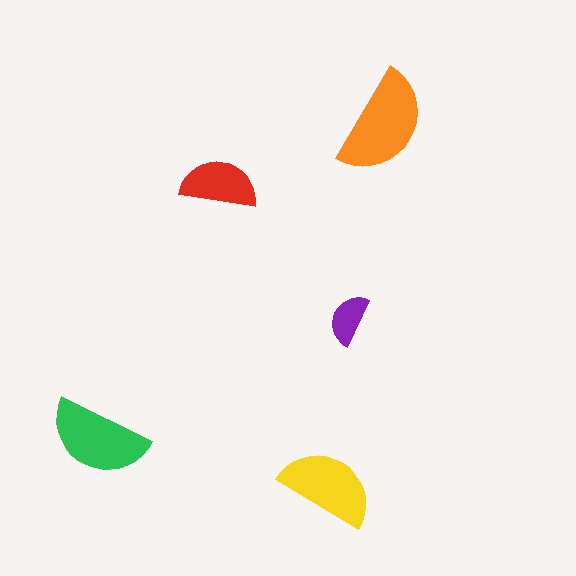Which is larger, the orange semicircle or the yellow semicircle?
The orange one.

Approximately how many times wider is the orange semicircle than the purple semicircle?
About 2 times wider.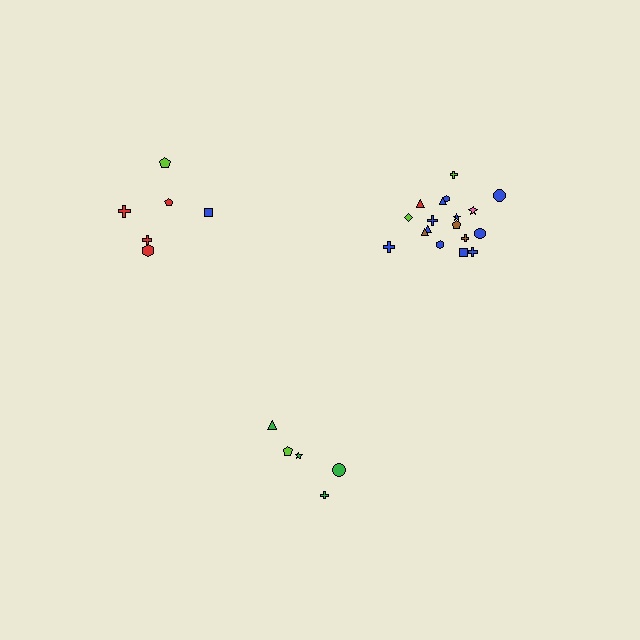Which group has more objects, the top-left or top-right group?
The top-right group.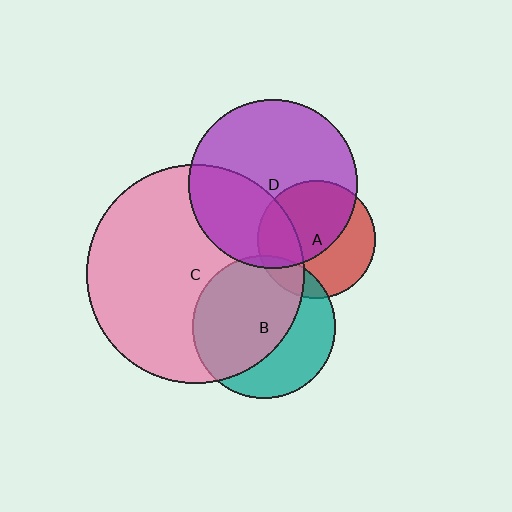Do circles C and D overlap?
Yes.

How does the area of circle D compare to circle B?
Approximately 1.4 times.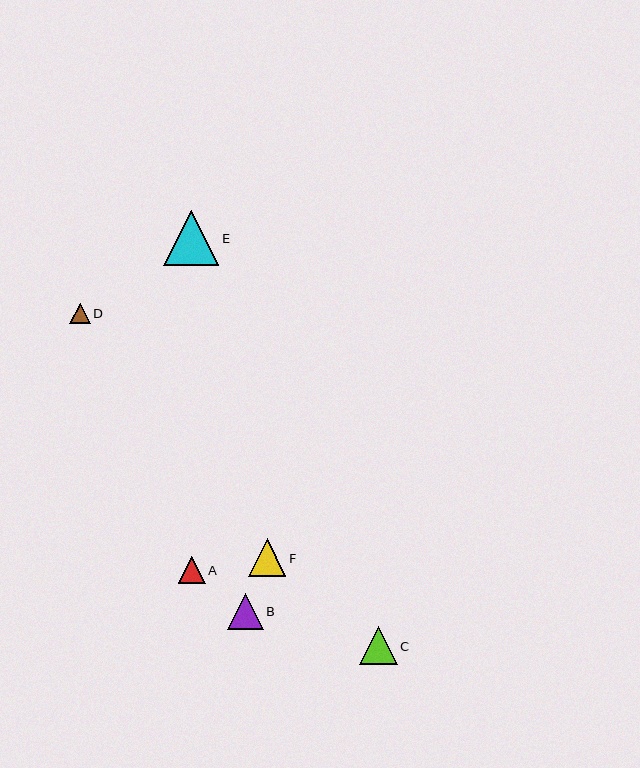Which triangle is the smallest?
Triangle D is the smallest with a size of approximately 20 pixels.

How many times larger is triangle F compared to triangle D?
Triangle F is approximately 1.8 times the size of triangle D.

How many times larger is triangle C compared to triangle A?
Triangle C is approximately 1.4 times the size of triangle A.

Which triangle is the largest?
Triangle E is the largest with a size of approximately 55 pixels.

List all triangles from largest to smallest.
From largest to smallest: E, C, F, B, A, D.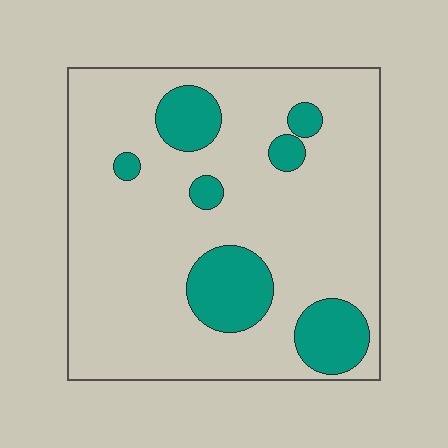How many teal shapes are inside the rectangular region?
7.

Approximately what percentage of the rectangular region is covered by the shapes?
Approximately 20%.